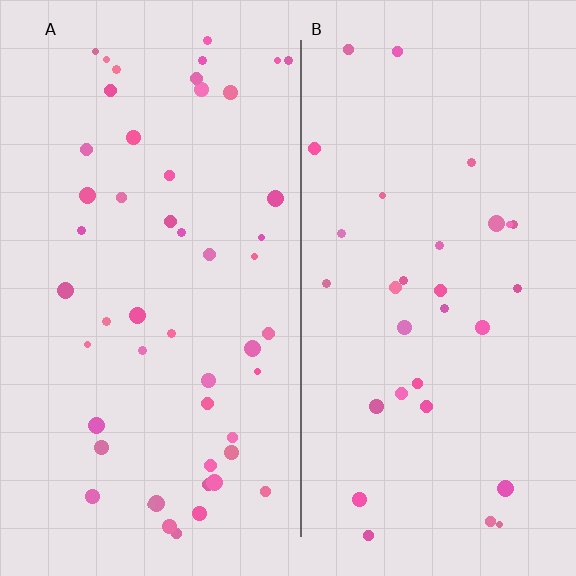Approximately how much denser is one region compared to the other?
Approximately 1.6× — region A over region B.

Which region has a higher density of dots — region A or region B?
A (the left).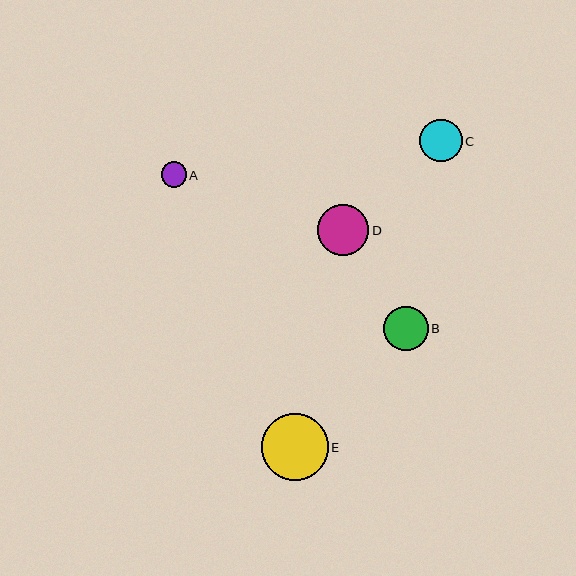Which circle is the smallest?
Circle A is the smallest with a size of approximately 25 pixels.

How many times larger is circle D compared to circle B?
Circle D is approximately 1.2 times the size of circle B.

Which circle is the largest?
Circle E is the largest with a size of approximately 67 pixels.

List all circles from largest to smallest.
From largest to smallest: E, D, B, C, A.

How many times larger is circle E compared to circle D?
Circle E is approximately 1.3 times the size of circle D.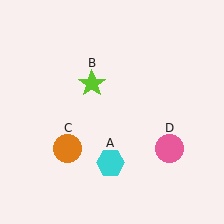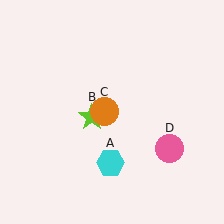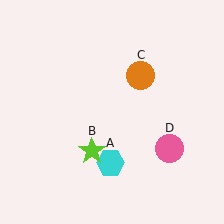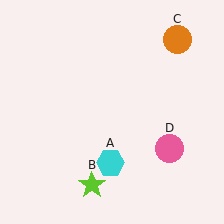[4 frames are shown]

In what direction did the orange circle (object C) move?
The orange circle (object C) moved up and to the right.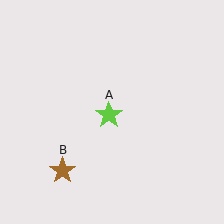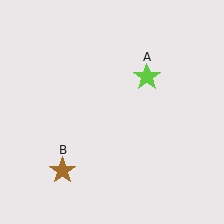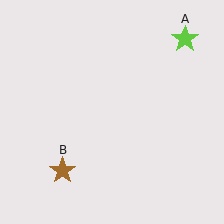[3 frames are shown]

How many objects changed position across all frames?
1 object changed position: lime star (object A).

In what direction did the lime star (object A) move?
The lime star (object A) moved up and to the right.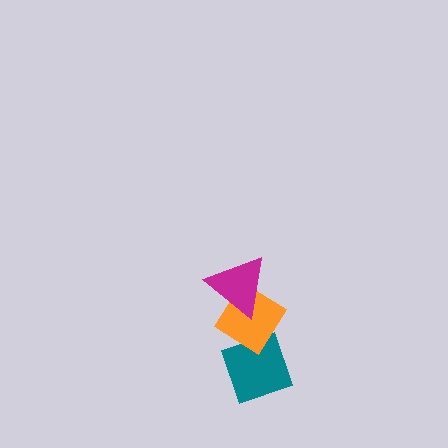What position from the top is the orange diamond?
The orange diamond is 2nd from the top.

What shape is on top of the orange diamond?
The magenta triangle is on top of the orange diamond.